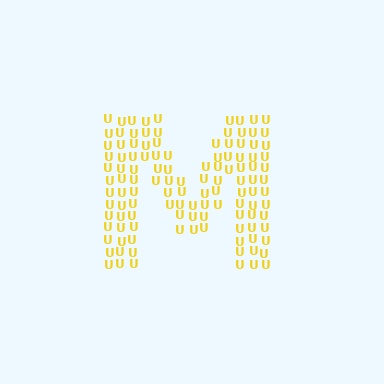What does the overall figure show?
The overall figure shows the letter M.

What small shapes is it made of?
It is made of small letter U's.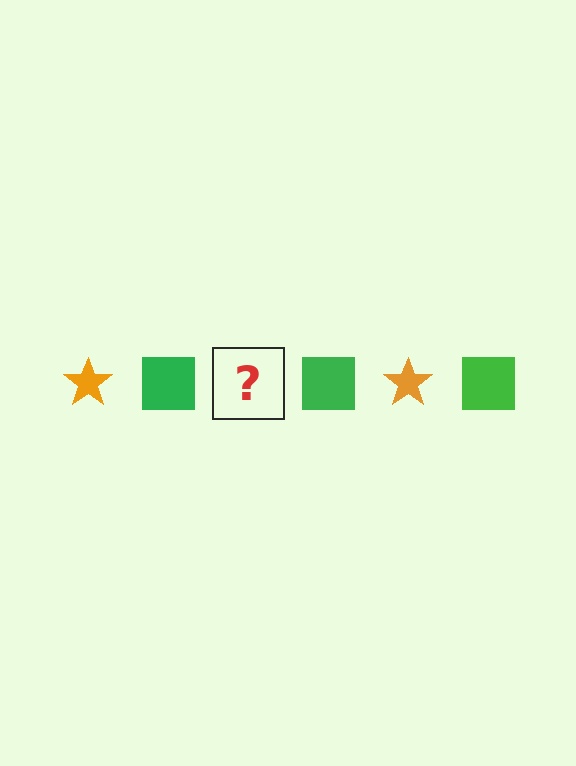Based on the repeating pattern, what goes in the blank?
The blank should be an orange star.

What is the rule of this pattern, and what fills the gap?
The rule is that the pattern alternates between orange star and green square. The gap should be filled with an orange star.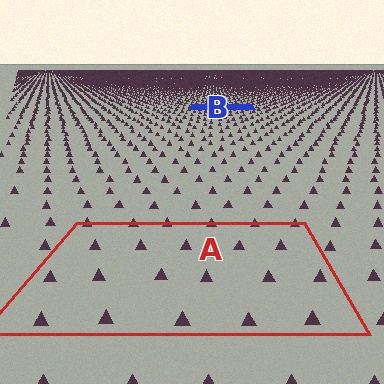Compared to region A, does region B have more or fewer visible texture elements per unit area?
Region B has more texture elements per unit area — they are packed more densely because it is farther away.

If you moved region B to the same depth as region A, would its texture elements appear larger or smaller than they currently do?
They would appear larger. At a closer depth, the same texture elements are projected at a bigger on-screen size.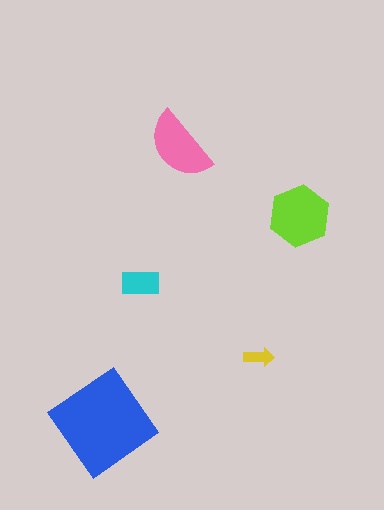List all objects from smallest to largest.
The yellow arrow, the cyan rectangle, the pink semicircle, the lime hexagon, the blue diamond.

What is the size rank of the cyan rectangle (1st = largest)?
4th.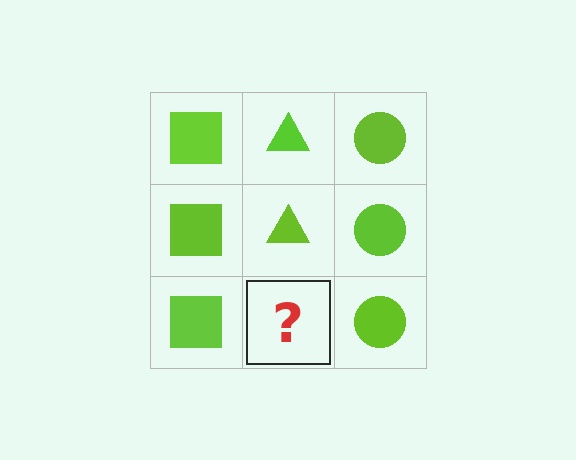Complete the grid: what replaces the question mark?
The question mark should be replaced with a lime triangle.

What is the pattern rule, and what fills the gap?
The rule is that each column has a consistent shape. The gap should be filled with a lime triangle.